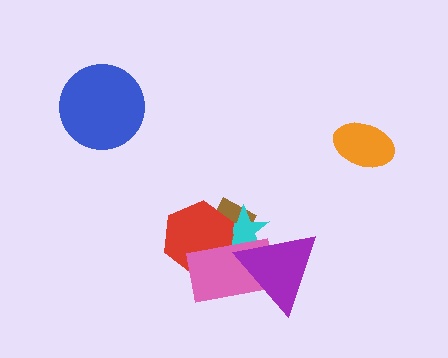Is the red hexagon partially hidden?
Yes, it is partially covered by another shape.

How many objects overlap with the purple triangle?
3 objects overlap with the purple triangle.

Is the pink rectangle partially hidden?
Yes, it is partially covered by another shape.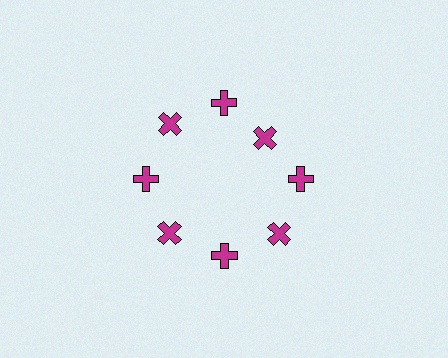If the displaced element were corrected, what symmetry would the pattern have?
It would have 8-fold rotational symmetry — the pattern would map onto itself every 45 degrees.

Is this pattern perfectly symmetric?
No. The 8 magenta crosses are arranged in a ring, but one element near the 2 o'clock position is pulled inward toward the center, breaking the 8-fold rotational symmetry.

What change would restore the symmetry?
The symmetry would be restored by moving it outward, back onto the ring so that all 8 crosses sit at equal angles and equal distance from the center.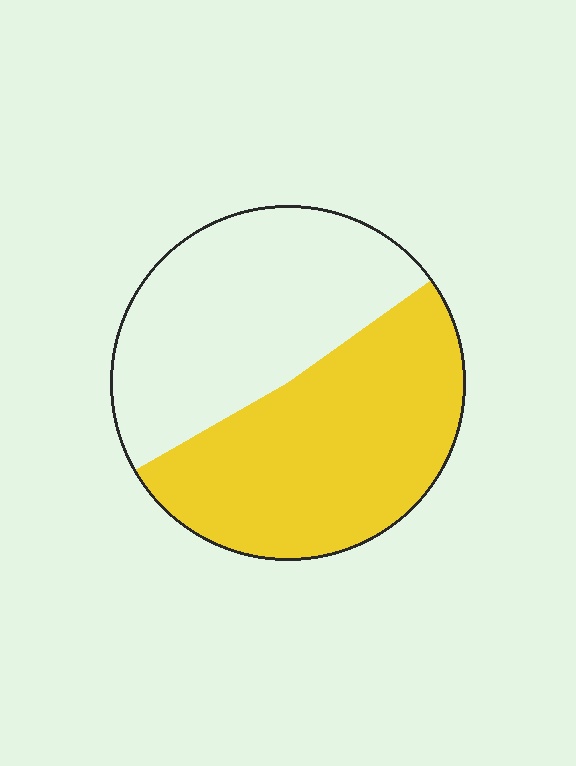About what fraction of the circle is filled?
About one half (1/2).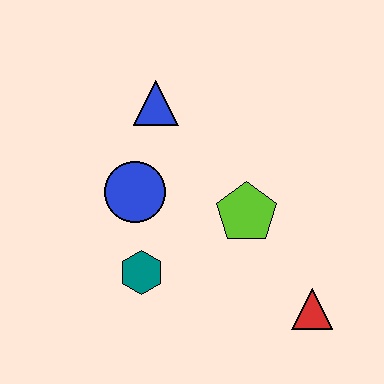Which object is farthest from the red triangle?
The blue triangle is farthest from the red triangle.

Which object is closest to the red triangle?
The lime pentagon is closest to the red triangle.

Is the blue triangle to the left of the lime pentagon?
Yes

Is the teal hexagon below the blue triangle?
Yes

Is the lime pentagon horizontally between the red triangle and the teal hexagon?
Yes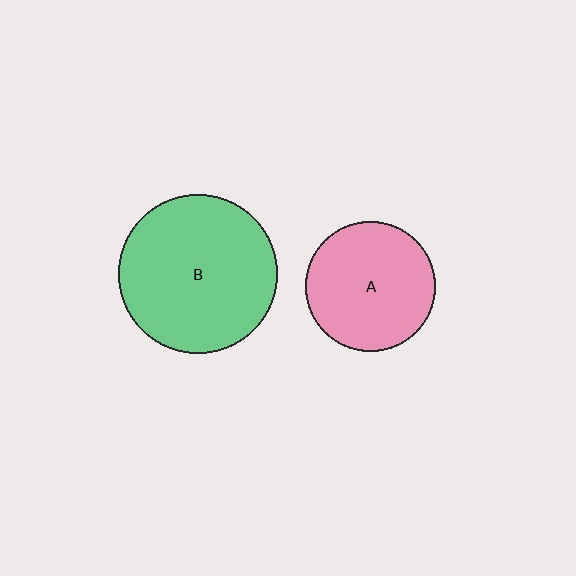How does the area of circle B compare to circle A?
Approximately 1.5 times.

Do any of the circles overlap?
No, none of the circles overlap.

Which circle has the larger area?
Circle B (green).